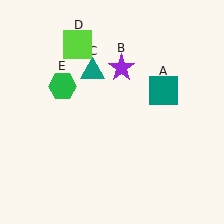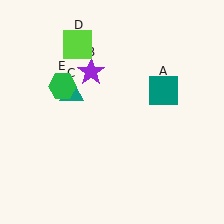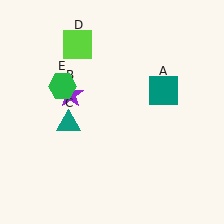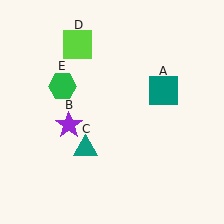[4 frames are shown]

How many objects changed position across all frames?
2 objects changed position: purple star (object B), teal triangle (object C).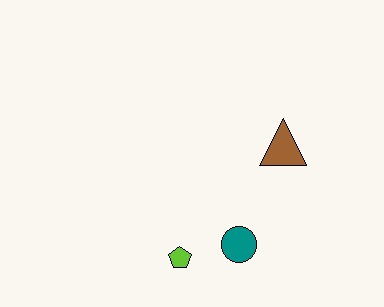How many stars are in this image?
There are no stars.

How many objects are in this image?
There are 3 objects.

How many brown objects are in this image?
There is 1 brown object.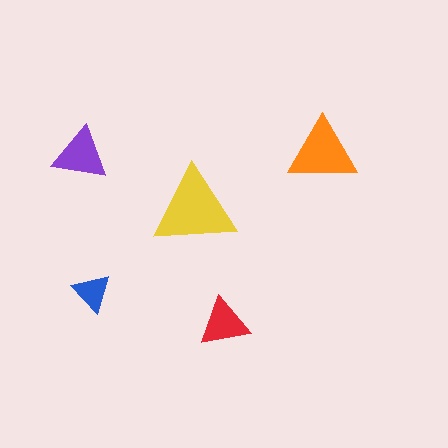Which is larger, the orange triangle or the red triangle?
The orange one.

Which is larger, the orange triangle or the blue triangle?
The orange one.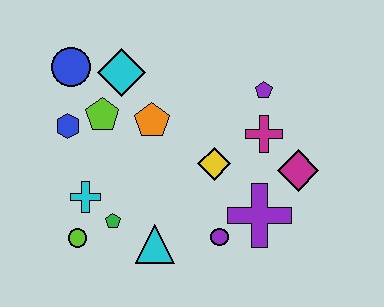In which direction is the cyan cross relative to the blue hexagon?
The cyan cross is below the blue hexagon.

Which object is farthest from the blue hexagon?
The magenta diamond is farthest from the blue hexagon.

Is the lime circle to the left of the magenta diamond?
Yes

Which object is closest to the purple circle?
The purple cross is closest to the purple circle.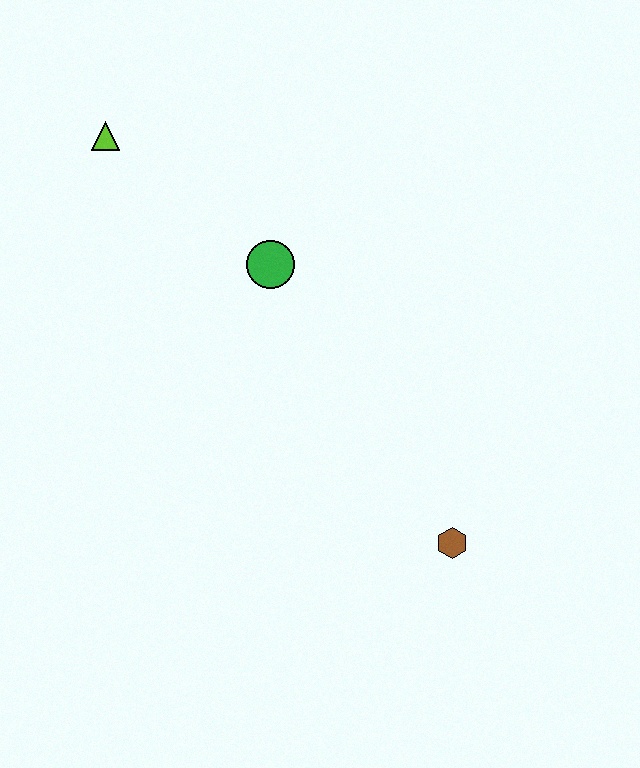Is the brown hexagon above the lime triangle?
No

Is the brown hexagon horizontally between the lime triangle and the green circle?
No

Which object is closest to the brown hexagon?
The green circle is closest to the brown hexagon.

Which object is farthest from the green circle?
The brown hexagon is farthest from the green circle.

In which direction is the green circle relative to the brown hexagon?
The green circle is above the brown hexagon.